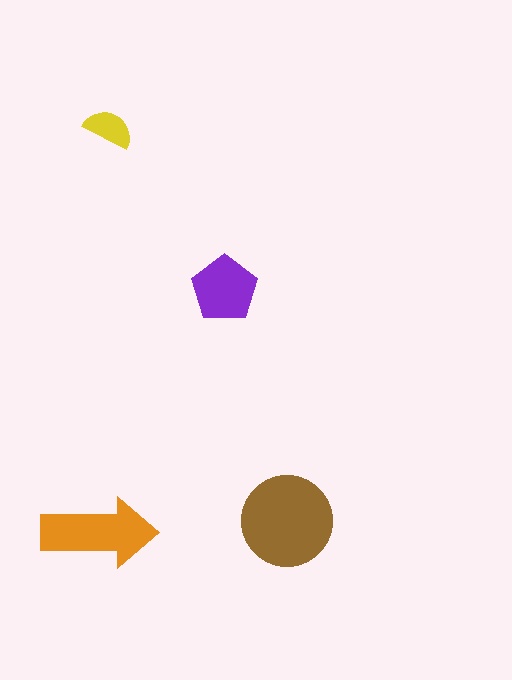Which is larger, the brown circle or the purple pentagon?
The brown circle.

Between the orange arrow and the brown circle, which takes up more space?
The brown circle.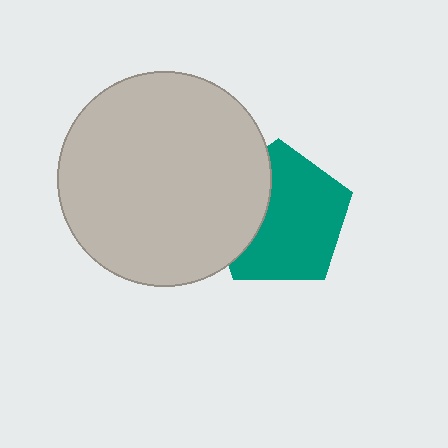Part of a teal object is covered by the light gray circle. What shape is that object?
It is a pentagon.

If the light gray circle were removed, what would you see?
You would see the complete teal pentagon.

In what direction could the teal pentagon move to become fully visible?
The teal pentagon could move right. That would shift it out from behind the light gray circle entirely.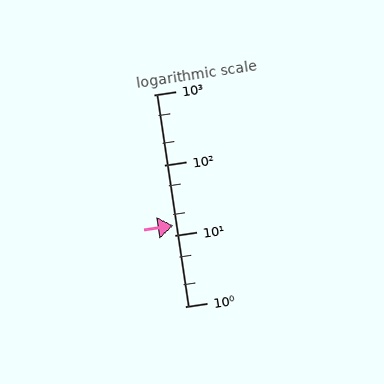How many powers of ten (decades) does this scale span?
The scale spans 3 decades, from 1 to 1000.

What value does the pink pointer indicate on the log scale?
The pointer indicates approximately 14.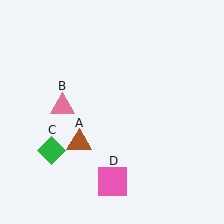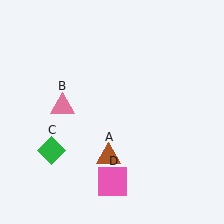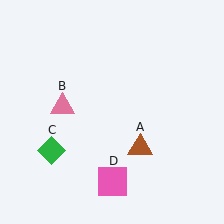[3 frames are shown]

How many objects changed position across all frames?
1 object changed position: brown triangle (object A).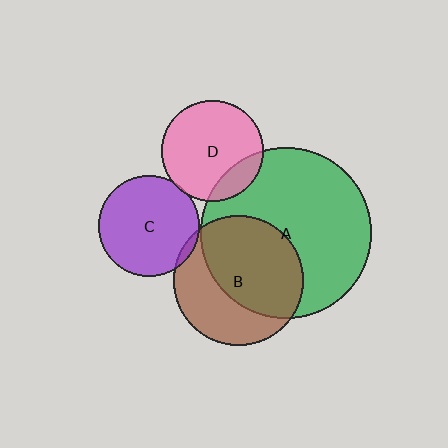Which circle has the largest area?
Circle A (green).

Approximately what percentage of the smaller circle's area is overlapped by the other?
Approximately 5%.